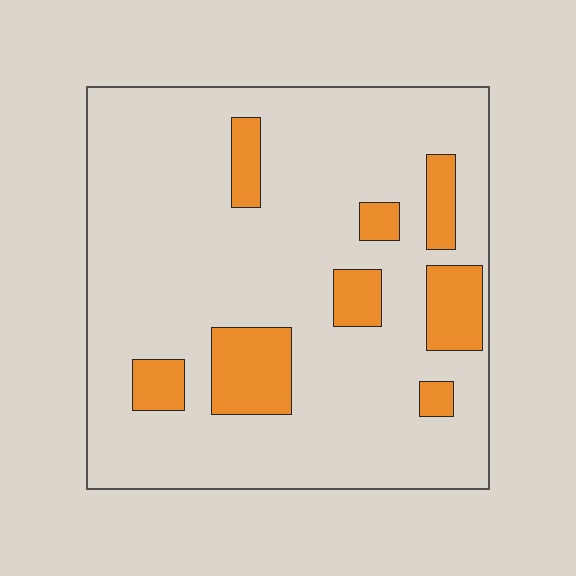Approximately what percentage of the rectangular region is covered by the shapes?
Approximately 15%.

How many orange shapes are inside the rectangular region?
8.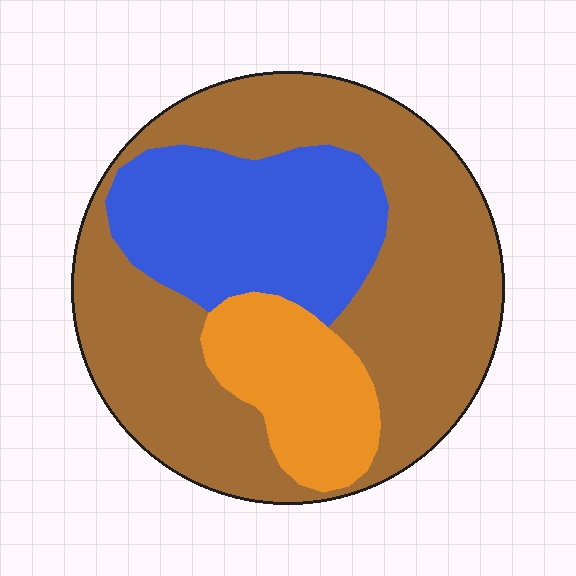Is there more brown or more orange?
Brown.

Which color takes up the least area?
Orange, at roughly 15%.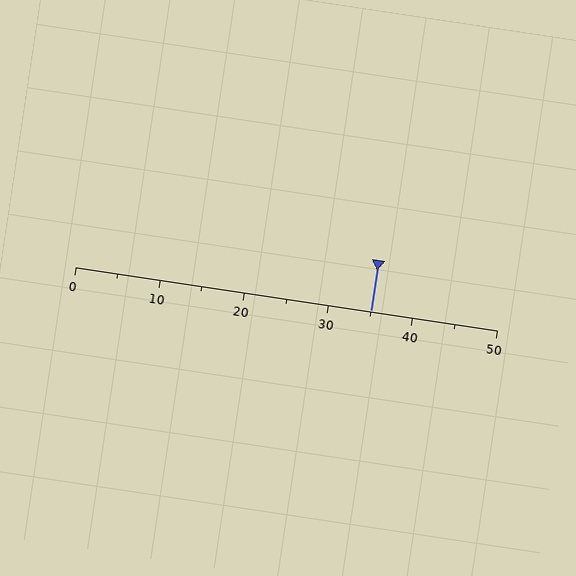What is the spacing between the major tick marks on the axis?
The major ticks are spaced 10 apart.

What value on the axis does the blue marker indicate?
The marker indicates approximately 35.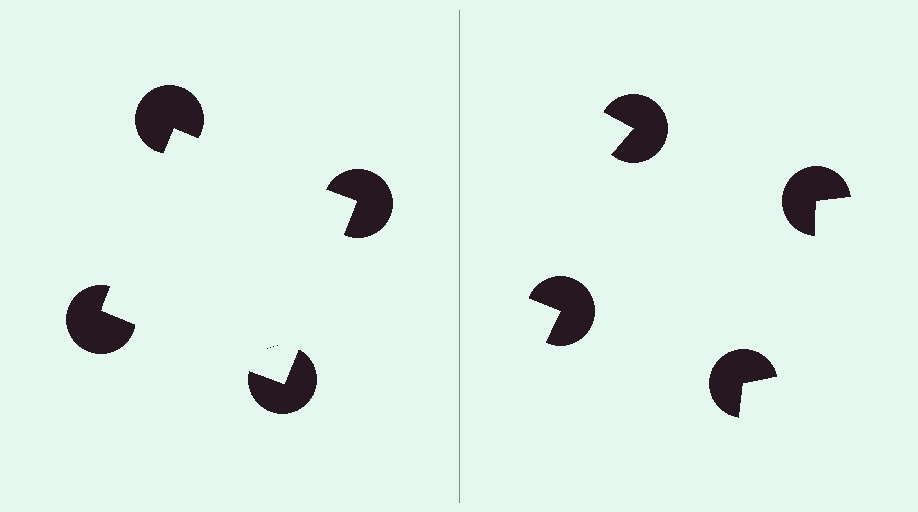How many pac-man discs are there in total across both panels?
8 — 4 on each side.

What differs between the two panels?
The pac-man discs are positioned identically on both sides; only the wedge orientations differ. On the left they align to a square; on the right they are misaligned.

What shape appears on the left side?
An illusory square.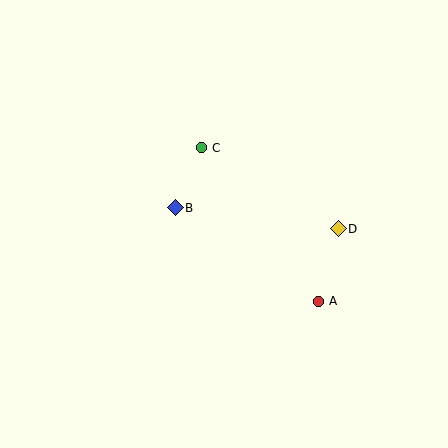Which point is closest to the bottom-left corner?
Point B is closest to the bottom-left corner.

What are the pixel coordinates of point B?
Point B is at (175, 208).